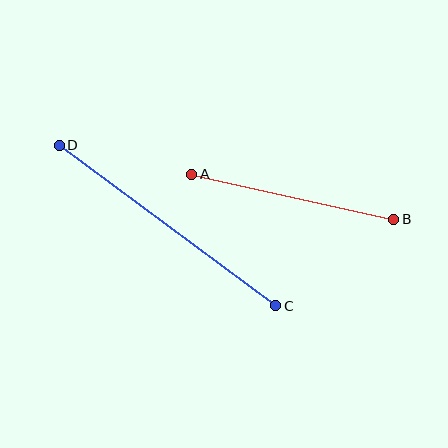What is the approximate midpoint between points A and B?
The midpoint is at approximately (293, 197) pixels.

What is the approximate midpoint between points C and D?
The midpoint is at approximately (167, 226) pixels.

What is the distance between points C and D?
The distance is approximately 270 pixels.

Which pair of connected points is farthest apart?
Points C and D are farthest apart.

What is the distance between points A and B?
The distance is approximately 207 pixels.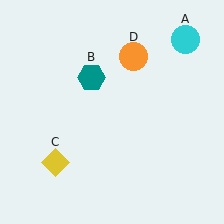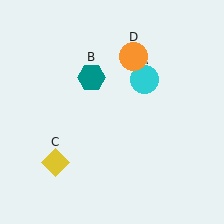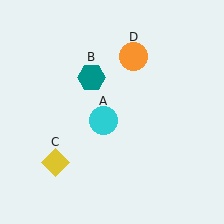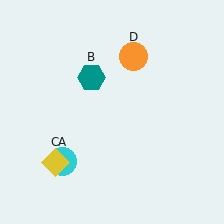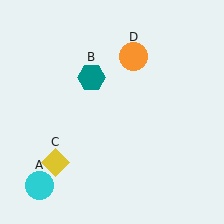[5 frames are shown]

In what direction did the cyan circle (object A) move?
The cyan circle (object A) moved down and to the left.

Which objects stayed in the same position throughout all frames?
Teal hexagon (object B) and yellow diamond (object C) and orange circle (object D) remained stationary.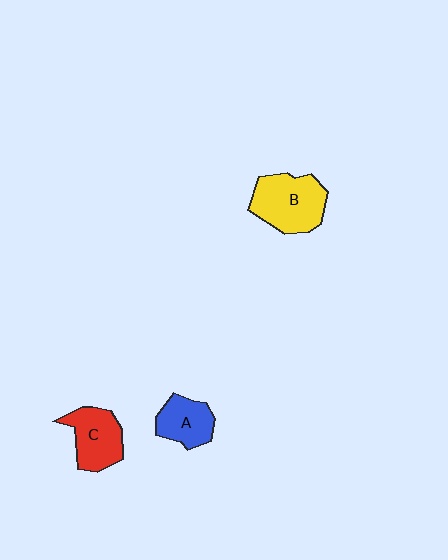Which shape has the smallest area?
Shape A (blue).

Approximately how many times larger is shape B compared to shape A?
Approximately 1.6 times.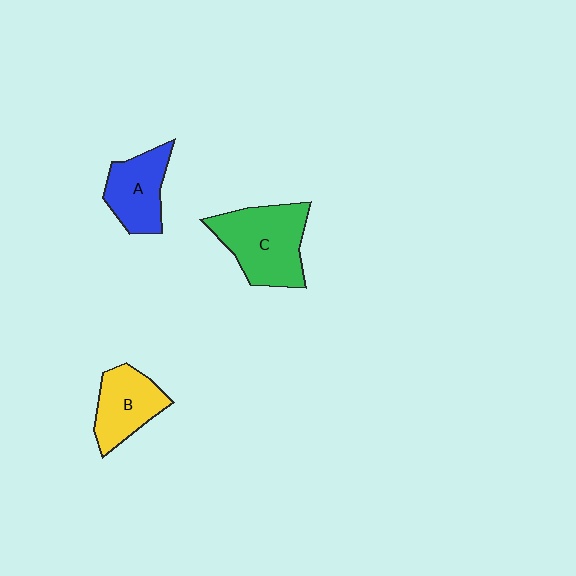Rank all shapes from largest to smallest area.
From largest to smallest: C (green), A (blue), B (yellow).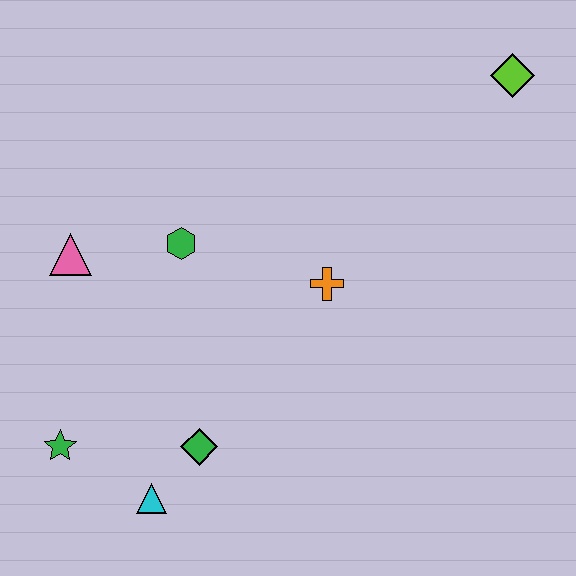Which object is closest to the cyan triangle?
The green diamond is closest to the cyan triangle.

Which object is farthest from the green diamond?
The lime diamond is farthest from the green diamond.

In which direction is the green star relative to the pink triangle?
The green star is below the pink triangle.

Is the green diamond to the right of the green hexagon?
Yes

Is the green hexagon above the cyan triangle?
Yes